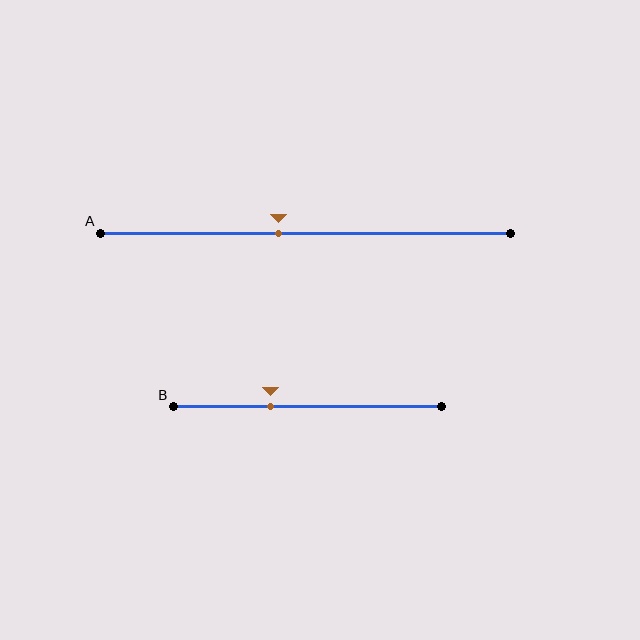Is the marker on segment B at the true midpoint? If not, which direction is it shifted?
No, the marker on segment B is shifted to the left by about 14% of the segment length.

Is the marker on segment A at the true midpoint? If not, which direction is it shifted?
No, the marker on segment A is shifted to the left by about 7% of the segment length.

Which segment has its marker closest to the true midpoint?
Segment A has its marker closest to the true midpoint.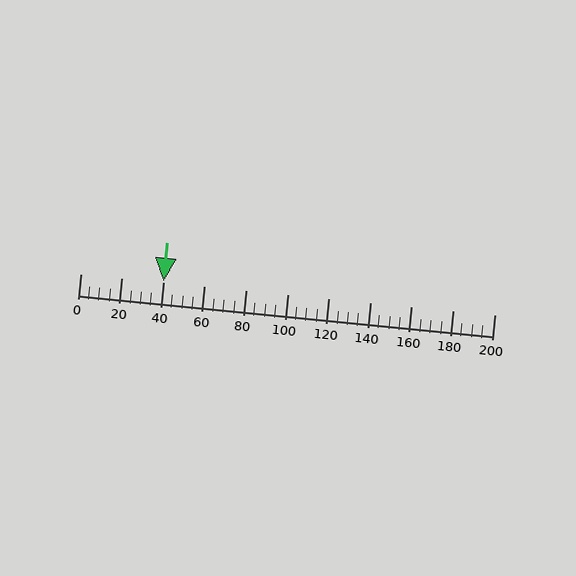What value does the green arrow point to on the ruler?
The green arrow points to approximately 40.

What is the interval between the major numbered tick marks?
The major tick marks are spaced 20 units apart.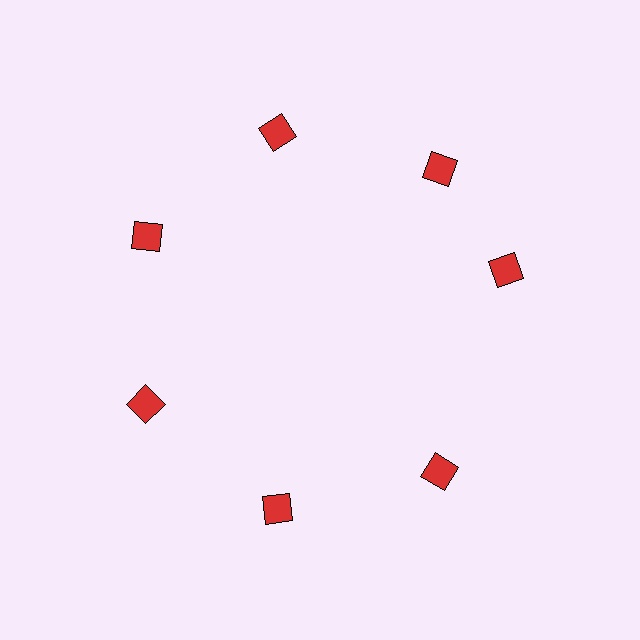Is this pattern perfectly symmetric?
No. The 7 red diamonds are arranged in a ring, but one element near the 3 o'clock position is rotated out of alignment along the ring, breaking the 7-fold rotational symmetry.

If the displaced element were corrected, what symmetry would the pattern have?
It would have 7-fold rotational symmetry — the pattern would map onto itself every 51 degrees.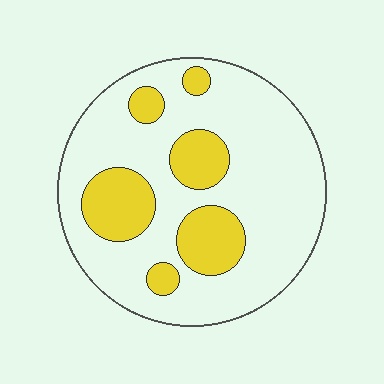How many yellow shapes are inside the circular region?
6.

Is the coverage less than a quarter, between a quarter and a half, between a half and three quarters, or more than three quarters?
Less than a quarter.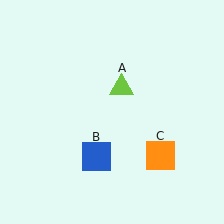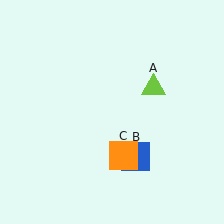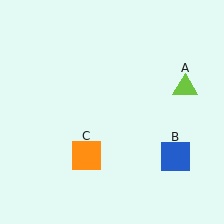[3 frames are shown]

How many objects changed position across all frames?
3 objects changed position: lime triangle (object A), blue square (object B), orange square (object C).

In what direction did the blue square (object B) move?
The blue square (object B) moved right.